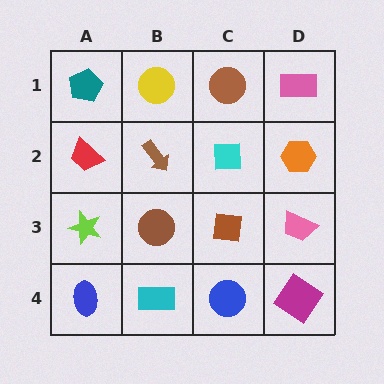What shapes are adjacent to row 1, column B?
A brown arrow (row 2, column B), a teal pentagon (row 1, column A), a brown circle (row 1, column C).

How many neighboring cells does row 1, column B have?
3.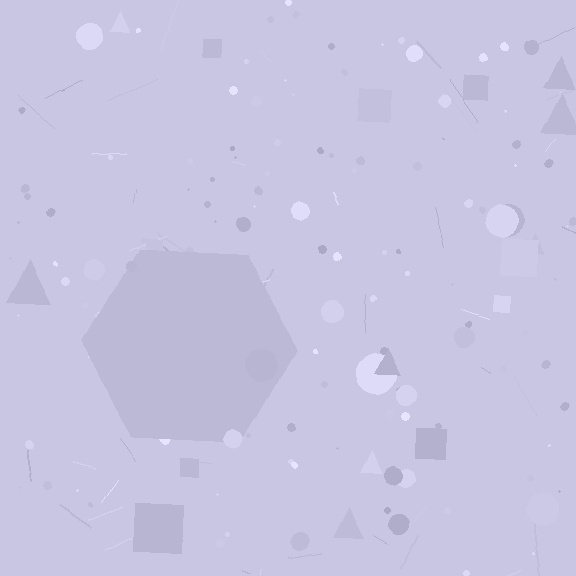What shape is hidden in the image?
A hexagon is hidden in the image.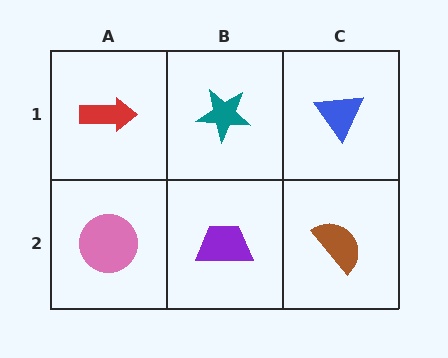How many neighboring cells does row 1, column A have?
2.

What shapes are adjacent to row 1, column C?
A brown semicircle (row 2, column C), a teal star (row 1, column B).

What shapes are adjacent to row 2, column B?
A teal star (row 1, column B), a pink circle (row 2, column A), a brown semicircle (row 2, column C).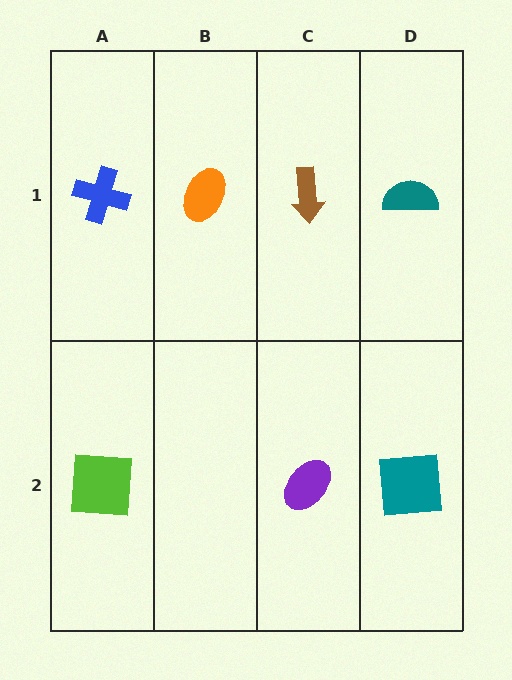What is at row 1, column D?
A teal semicircle.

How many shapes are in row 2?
3 shapes.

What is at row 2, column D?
A teal square.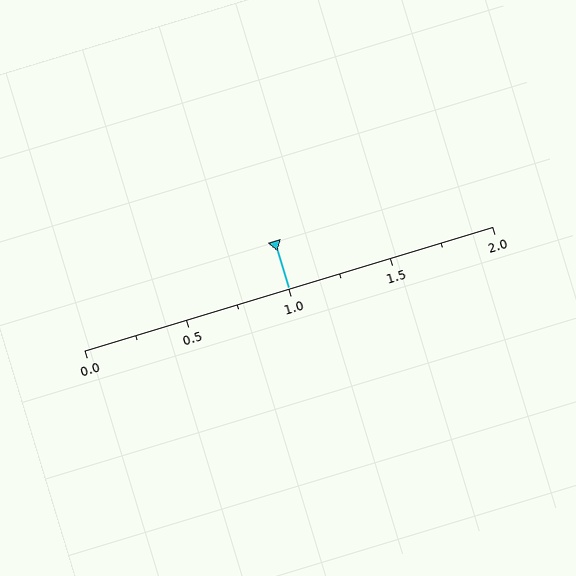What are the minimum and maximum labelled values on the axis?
The axis runs from 0.0 to 2.0.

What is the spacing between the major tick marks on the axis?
The major ticks are spaced 0.5 apart.